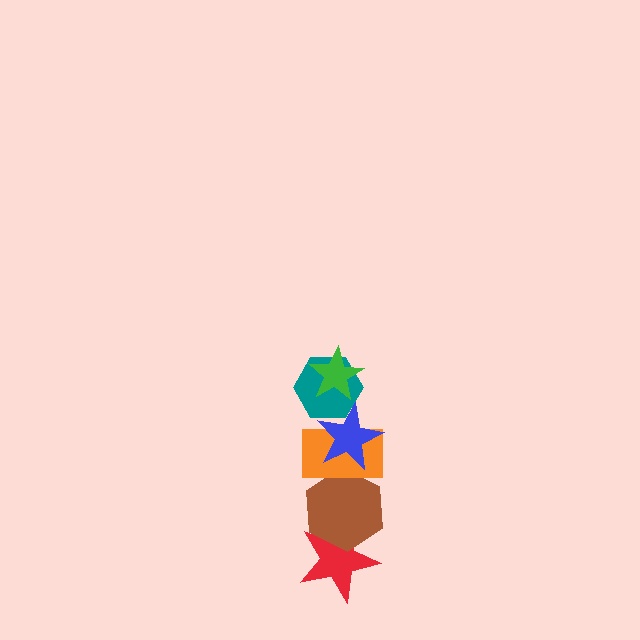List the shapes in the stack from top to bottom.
From top to bottom: the green star, the teal hexagon, the blue star, the orange rectangle, the brown hexagon, the red star.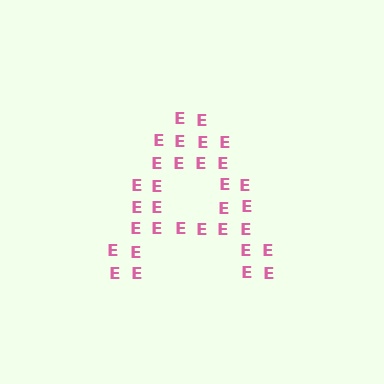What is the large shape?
The large shape is the letter A.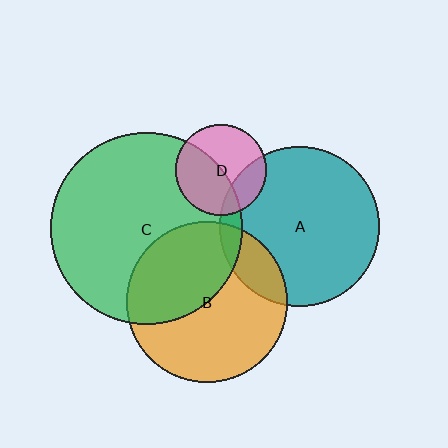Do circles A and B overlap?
Yes.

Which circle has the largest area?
Circle C (green).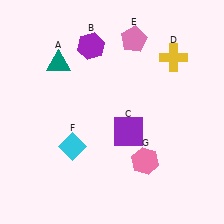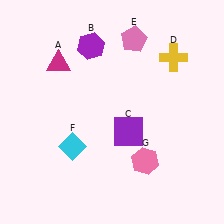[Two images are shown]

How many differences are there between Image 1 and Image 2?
There is 1 difference between the two images.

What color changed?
The triangle (A) changed from teal in Image 1 to magenta in Image 2.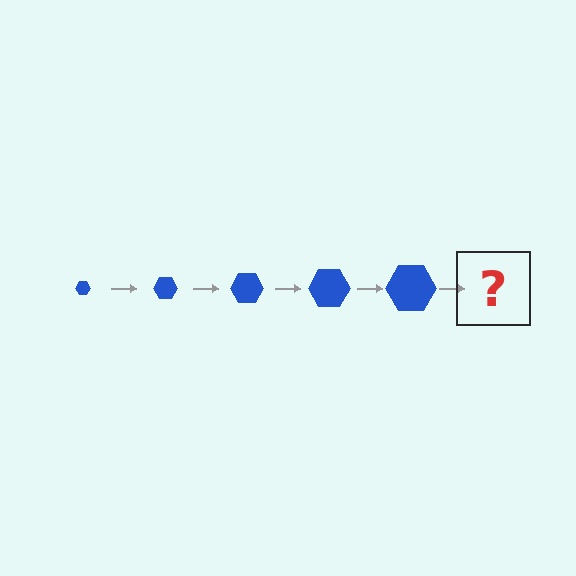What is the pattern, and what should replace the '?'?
The pattern is that the hexagon gets progressively larger each step. The '?' should be a blue hexagon, larger than the previous one.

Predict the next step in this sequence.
The next step is a blue hexagon, larger than the previous one.